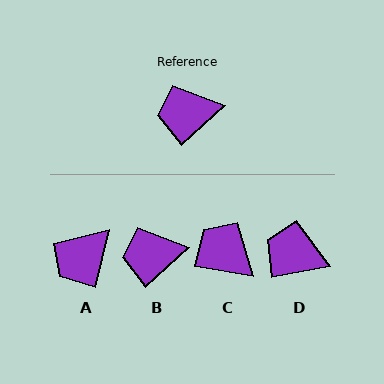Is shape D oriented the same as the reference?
No, it is off by about 32 degrees.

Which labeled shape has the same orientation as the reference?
B.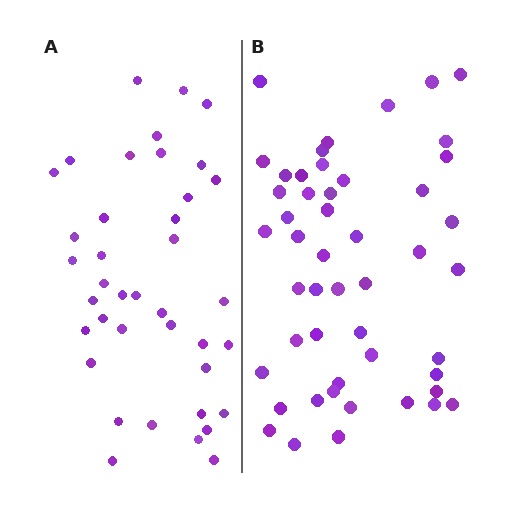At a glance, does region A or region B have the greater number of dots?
Region B (the right region) has more dots.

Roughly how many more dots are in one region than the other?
Region B has roughly 10 or so more dots than region A.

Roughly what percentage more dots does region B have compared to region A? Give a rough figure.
About 25% more.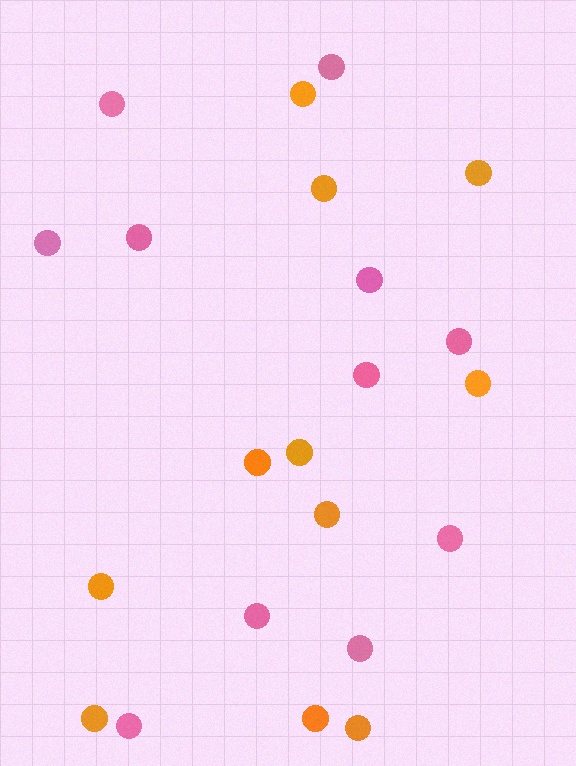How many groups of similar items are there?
There are 2 groups: one group of pink circles (11) and one group of orange circles (11).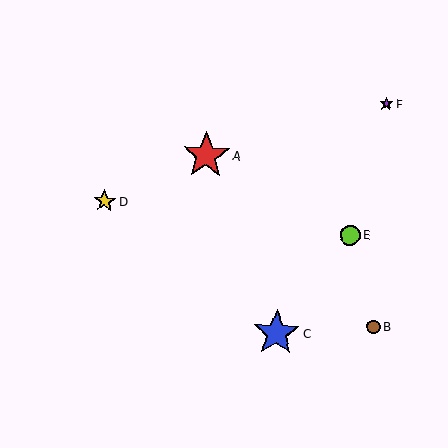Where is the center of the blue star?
The center of the blue star is at (276, 333).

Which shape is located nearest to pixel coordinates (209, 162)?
The red star (labeled A) at (206, 155) is nearest to that location.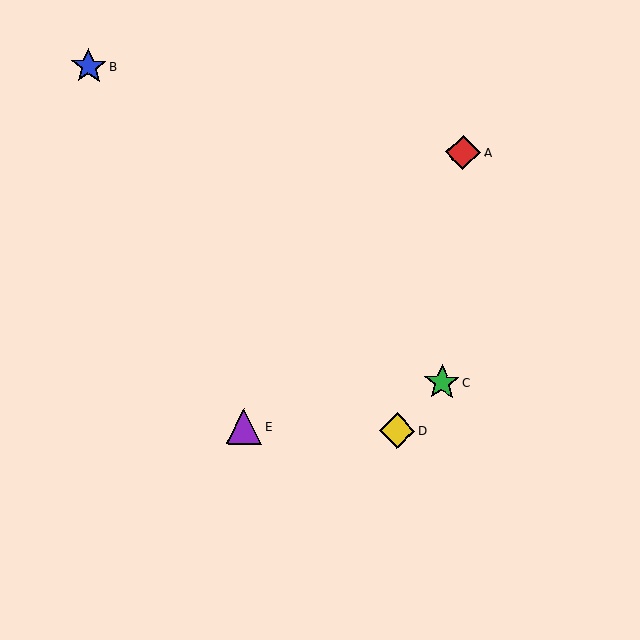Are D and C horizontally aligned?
No, D is at y≈431 and C is at y≈383.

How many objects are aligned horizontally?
2 objects (D, E) are aligned horizontally.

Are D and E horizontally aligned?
Yes, both are at y≈431.